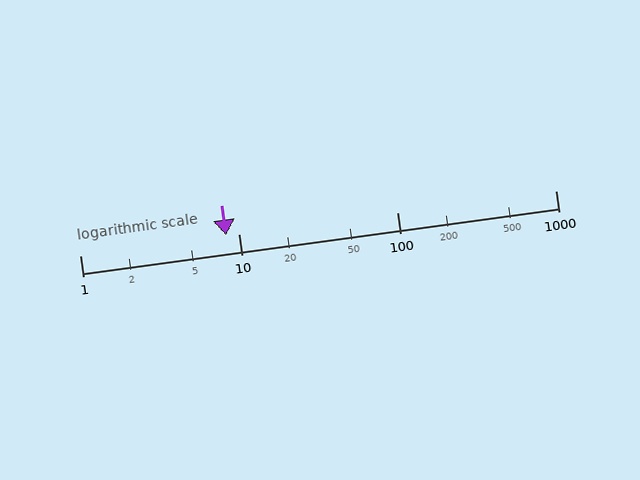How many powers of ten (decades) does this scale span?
The scale spans 3 decades, from 1 to 1000.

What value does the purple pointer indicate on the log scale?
The pointer indicates approximately 8.3.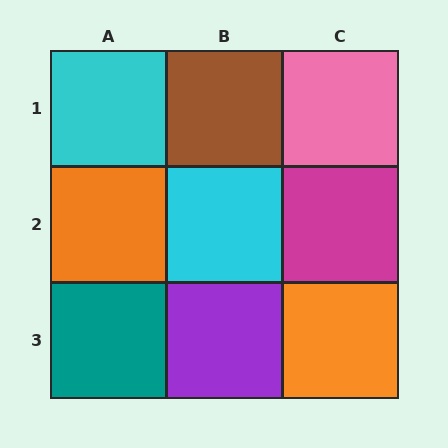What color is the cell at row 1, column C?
Pink.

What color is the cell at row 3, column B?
Purple.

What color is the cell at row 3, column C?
Orange.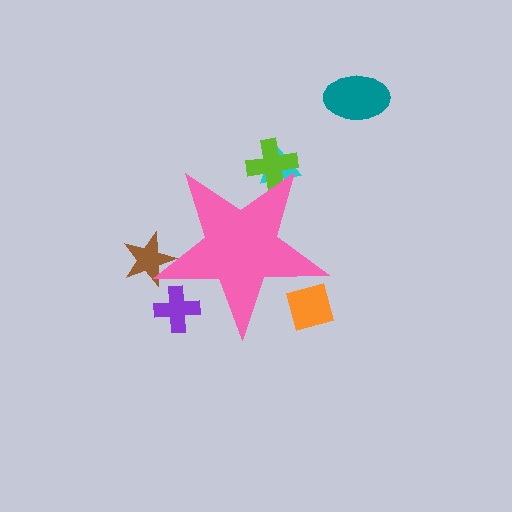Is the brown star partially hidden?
Yes, the brown star is partially hidden behind the pink star.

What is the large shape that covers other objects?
A pink star.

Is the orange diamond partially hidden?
Yes, the orange diamond is partially hidden behind the pink star.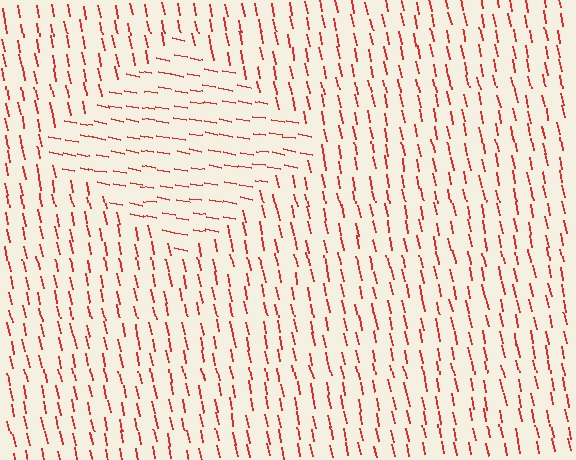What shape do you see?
I see a diamond.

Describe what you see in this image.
The image is filled with small red line segments. A diamond region in the image has lines oriented differently from the surrounding lines, creating a visible texture boundary.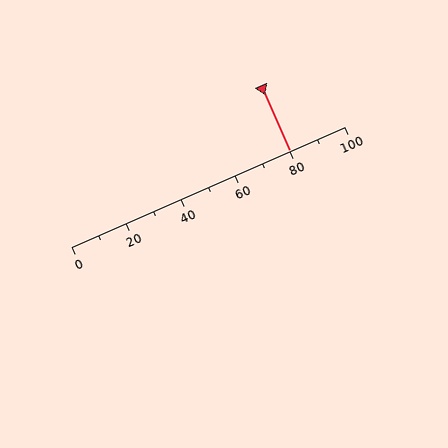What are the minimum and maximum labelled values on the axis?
The axis runs from 0 to 100.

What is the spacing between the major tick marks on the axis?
The major ticks are spaced 20 apart.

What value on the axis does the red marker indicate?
The marker indicates approximately 80.